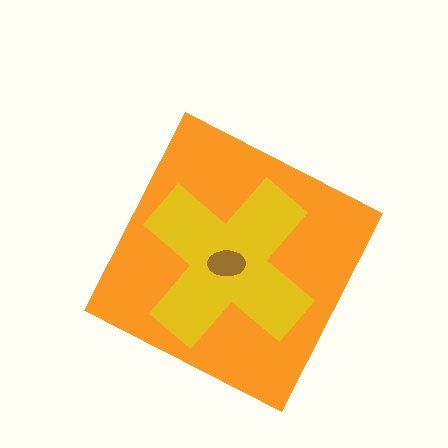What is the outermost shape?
The orange diamond.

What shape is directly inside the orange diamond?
The yellow cross.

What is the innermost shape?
The brown ellipse.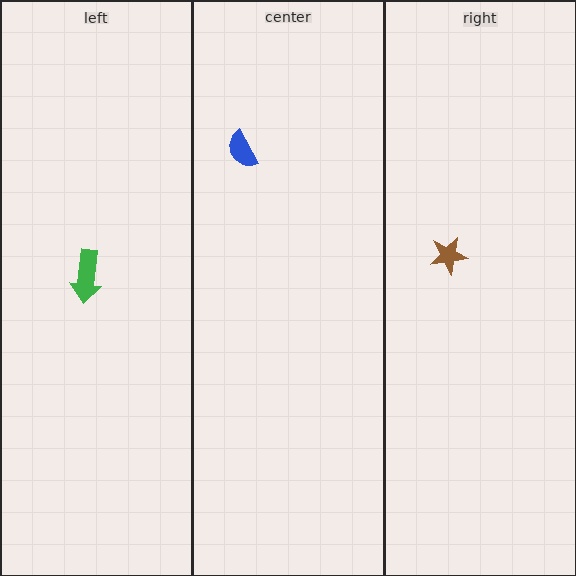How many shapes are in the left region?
1.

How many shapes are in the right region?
1.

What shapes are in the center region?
The blue semicircle.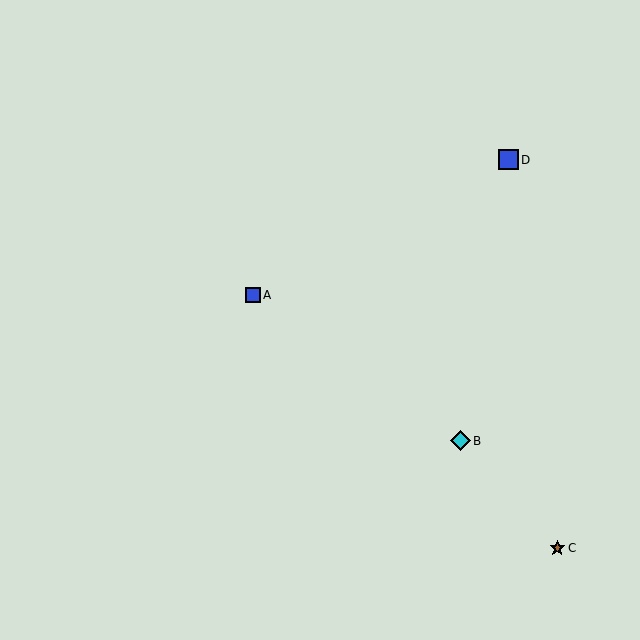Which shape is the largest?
The blue square (labeled D) is the largest.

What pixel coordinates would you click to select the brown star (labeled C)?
Click at (557, 548) to select the brown star C.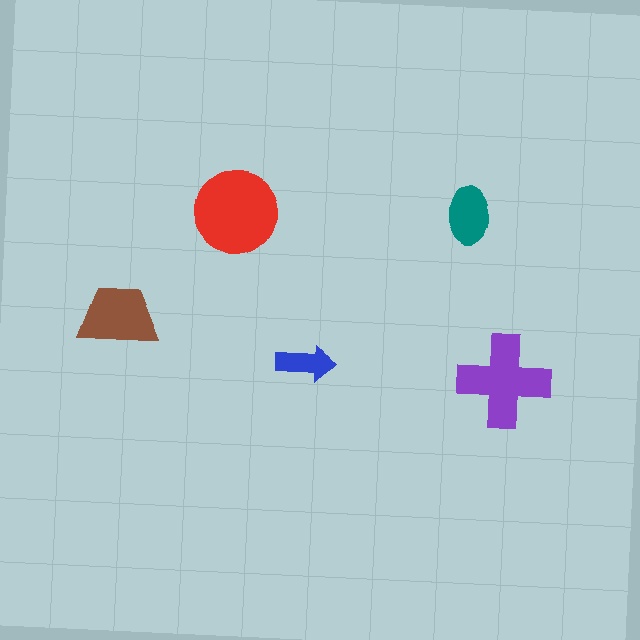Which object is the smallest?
The blue arrow.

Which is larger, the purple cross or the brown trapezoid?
The purple cross.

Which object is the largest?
The red circle.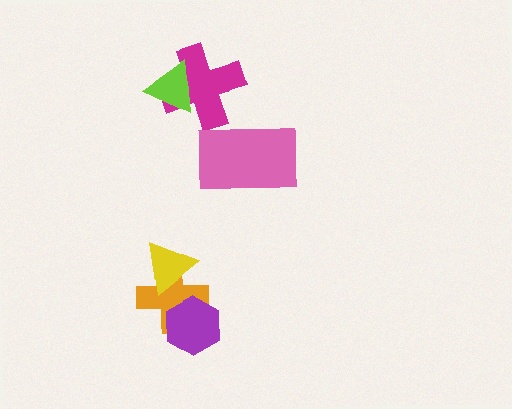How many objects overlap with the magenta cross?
1 object overlaps with the magenta cross.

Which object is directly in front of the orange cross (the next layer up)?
The purple hexagon is directly in front of the orange cross.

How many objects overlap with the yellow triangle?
1 object overlaps with the yellow triangle.